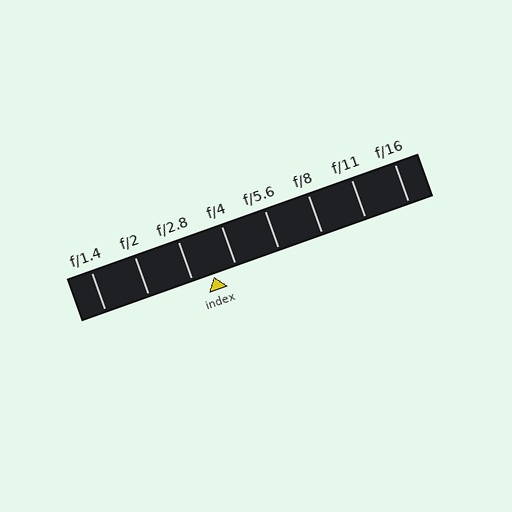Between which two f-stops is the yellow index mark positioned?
The index mark is between f/2.8 and f/4.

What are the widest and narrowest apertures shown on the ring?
The widest aperture shown is f/1.4 and the narrowest is f/16.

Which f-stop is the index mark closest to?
The index mark is closest to f/2.8.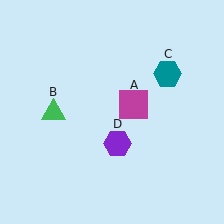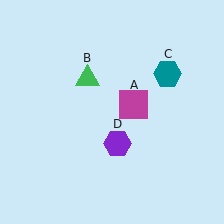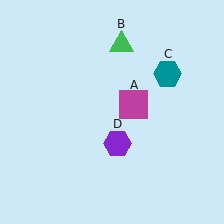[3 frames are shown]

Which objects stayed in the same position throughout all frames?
Magenta square (object A) and teal hexagon (object C) and purple hexagon (object D) remained stationary.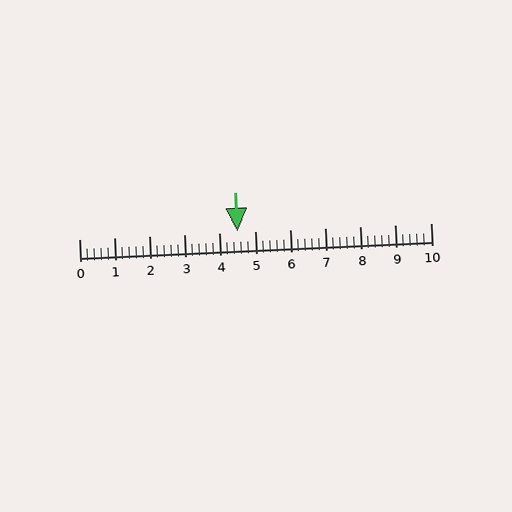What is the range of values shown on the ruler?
The ruler shows values from 0 to 10.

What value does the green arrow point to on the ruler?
The green arrow points to approximately 4.5.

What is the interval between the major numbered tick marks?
The major tick marks are spaced 1 units apart.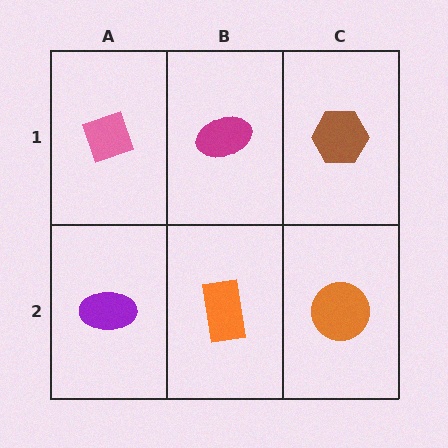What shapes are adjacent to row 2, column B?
A magenta ellipse (row 1, column B), a purple ellipse (row 2, column A), an orange circle (row 2, column C).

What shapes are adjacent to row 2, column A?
A pink diamond (row 1, column A), an orange rectangle (row 2, column B).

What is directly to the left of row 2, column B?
A purple ellipse.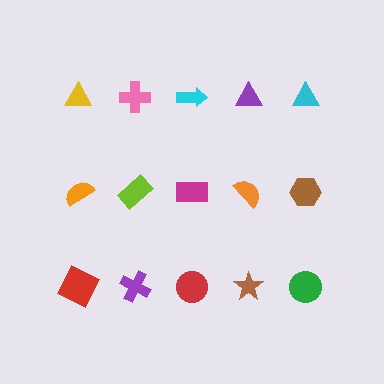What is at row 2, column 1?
An orange semicircle.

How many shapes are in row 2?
5 shapes.